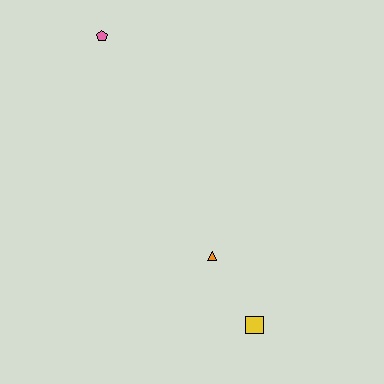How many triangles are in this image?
There is 1 triangle.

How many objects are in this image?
There are 3 objects.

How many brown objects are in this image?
There are no brown objects.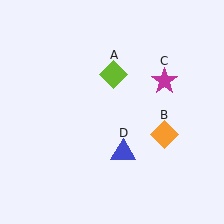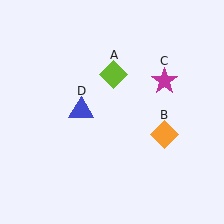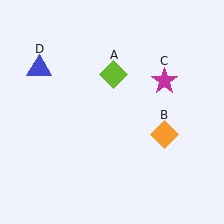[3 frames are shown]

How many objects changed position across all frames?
1 object changed position: blue triangle (object D).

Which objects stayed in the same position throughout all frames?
Lime diamond (object A) and orange diamond (object B) and magenta star (object C) remained stationary.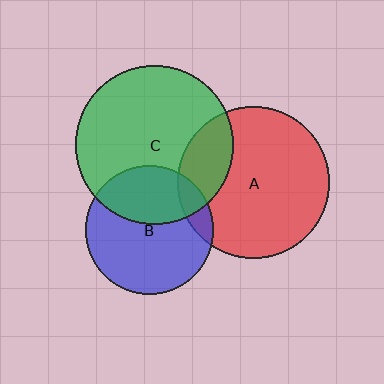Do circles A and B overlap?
Yes.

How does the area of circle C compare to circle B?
Approximately 1.5 times.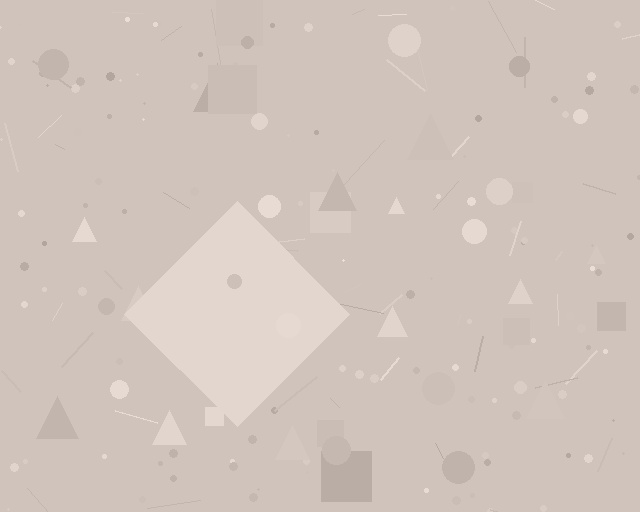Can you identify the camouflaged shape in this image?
The camouflaged shape is a diamond.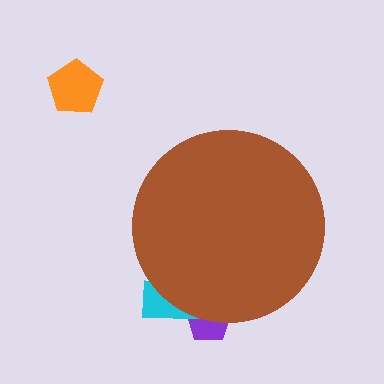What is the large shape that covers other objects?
A brown circle.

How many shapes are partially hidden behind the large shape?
2 shapes are partially hidden.